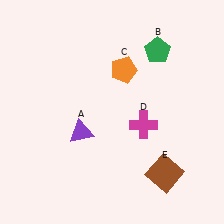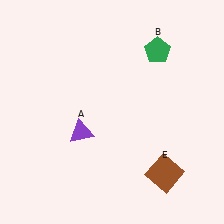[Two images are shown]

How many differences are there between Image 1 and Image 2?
There are 2 differences between the two images.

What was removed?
The magenta cross (D), the orange pentagon (C) were removed in Image 2.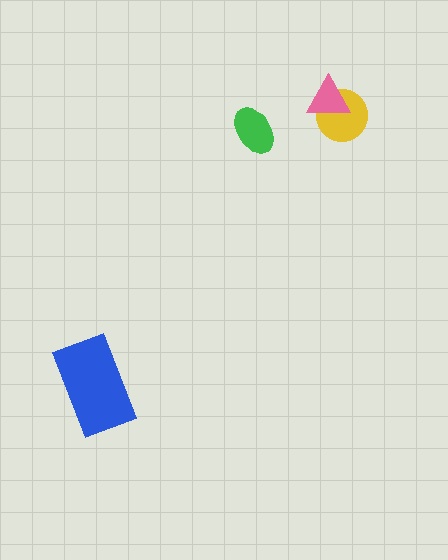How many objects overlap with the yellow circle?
1 object overlaps with the yellow circle.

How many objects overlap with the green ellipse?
0 objects overlap with the green ellipse.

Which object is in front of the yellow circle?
The pink triangle is in front of the yellow circle.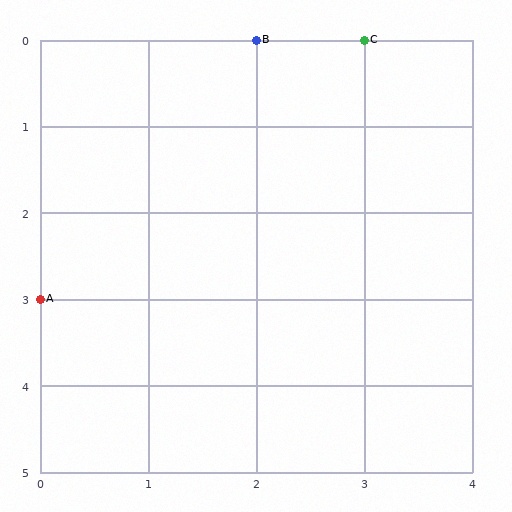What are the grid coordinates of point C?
Point C is at grid coordinates (3, 0).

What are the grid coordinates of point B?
Point B is at grid coordinates (2, 0).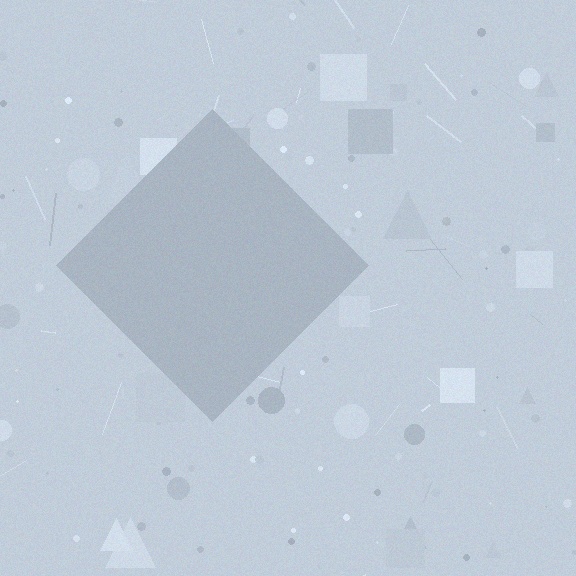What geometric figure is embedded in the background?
A diamond is embedded in the background.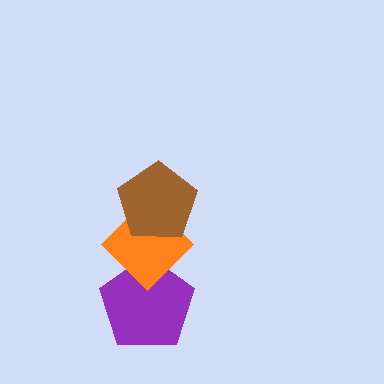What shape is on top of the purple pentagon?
The orange diamond is on top of the purple pentagon.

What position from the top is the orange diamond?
The orange diamond is 2nd from the top.